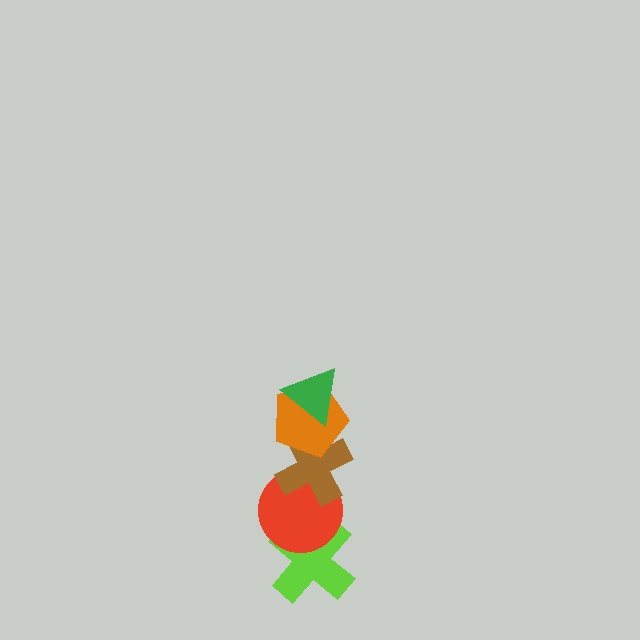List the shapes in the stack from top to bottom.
From top to bottom: the green triangle, the orange pentagon, the brown cross, the red circle, the lime cross.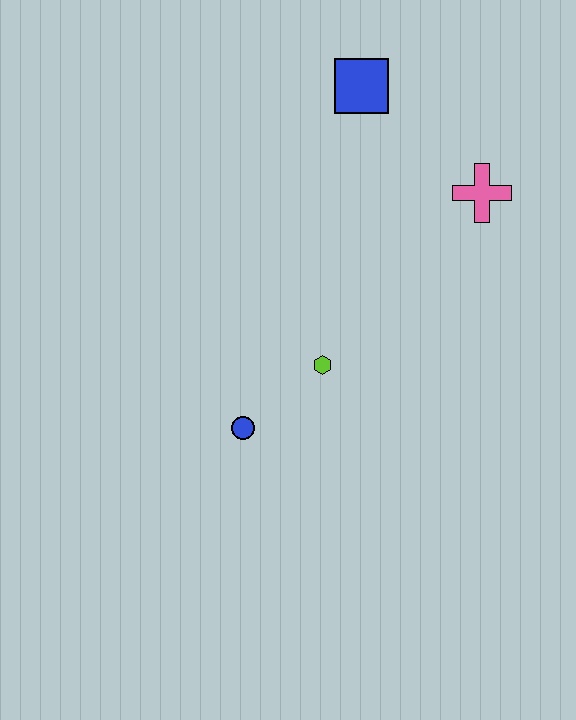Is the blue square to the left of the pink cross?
Yes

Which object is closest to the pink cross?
The blue square is closest to the pink cross.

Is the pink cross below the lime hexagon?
No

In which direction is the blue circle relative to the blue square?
The blue circle is below the blue square.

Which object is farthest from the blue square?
The blue circle is farthest from the blue square.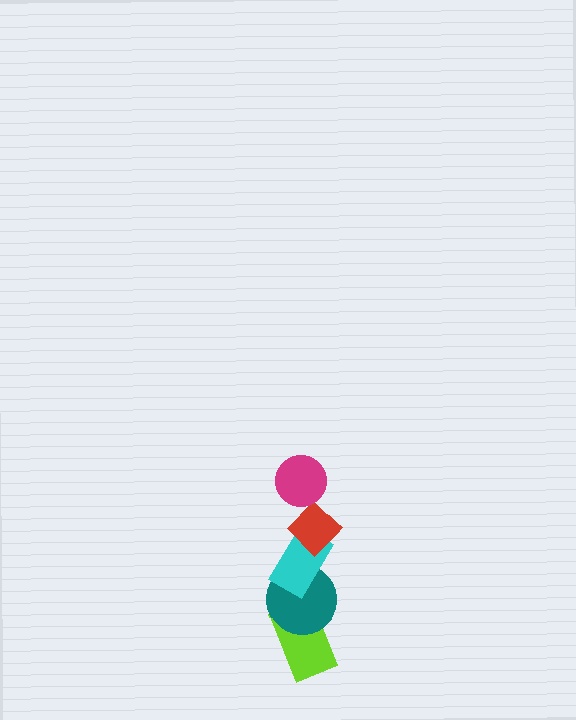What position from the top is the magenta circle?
The magenta circle is 1st from the top.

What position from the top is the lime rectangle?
The lime rectangle is 5th from the top.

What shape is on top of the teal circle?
The cyan rectangle is on top of the teal circle.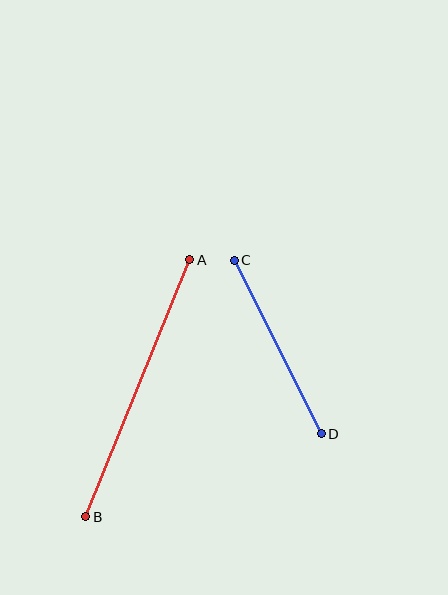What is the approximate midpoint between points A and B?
The midpoint is at approximately (138, 388) pixels.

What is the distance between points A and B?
The distance is approximately 277 pixels.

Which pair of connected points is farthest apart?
Points A and B are farthest apart.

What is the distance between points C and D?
The distance is approximately 194 pixels.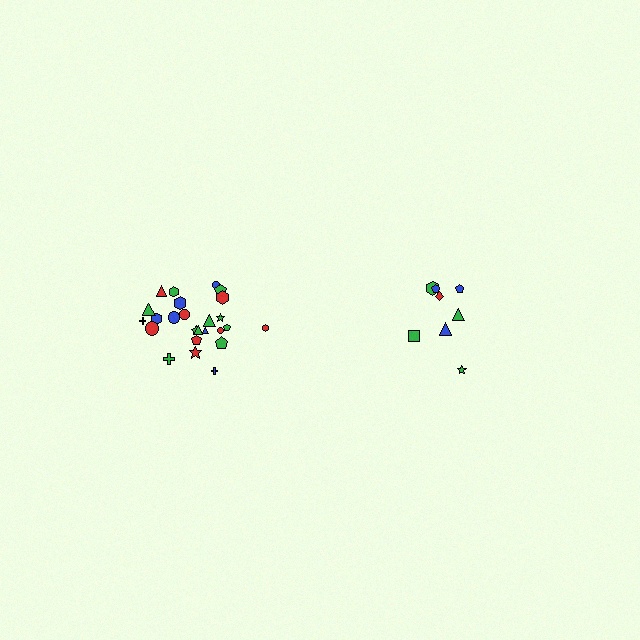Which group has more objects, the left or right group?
The left group.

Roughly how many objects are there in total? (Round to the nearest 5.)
Roughly 35 objects in total.